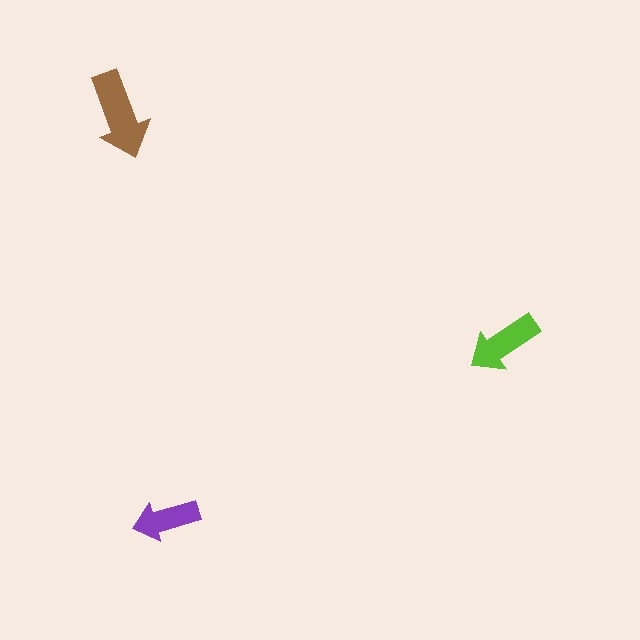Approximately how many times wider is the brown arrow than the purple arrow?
About 1.5 times wider.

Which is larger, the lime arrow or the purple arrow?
The lime one.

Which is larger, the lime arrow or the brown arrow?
The brown one.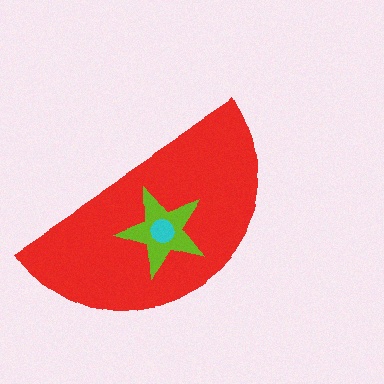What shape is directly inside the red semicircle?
The lime star.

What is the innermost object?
The cyan circle.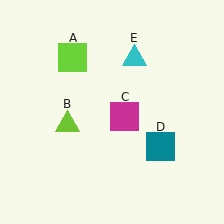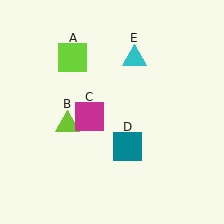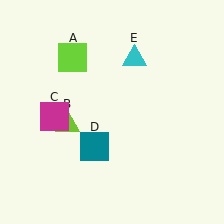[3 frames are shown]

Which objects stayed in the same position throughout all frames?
Lime square (object A) and lime triangle (object B) and cyan triangle (object E) remained stationary.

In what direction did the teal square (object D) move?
The teal square (object D) moved left.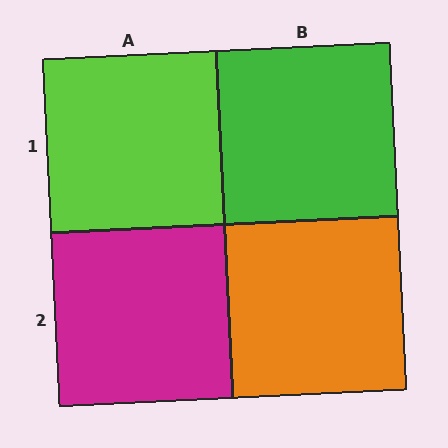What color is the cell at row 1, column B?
Green.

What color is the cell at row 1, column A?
Lime.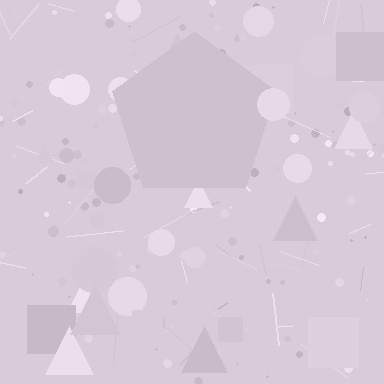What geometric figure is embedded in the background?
A pentagon is embedded in the background.